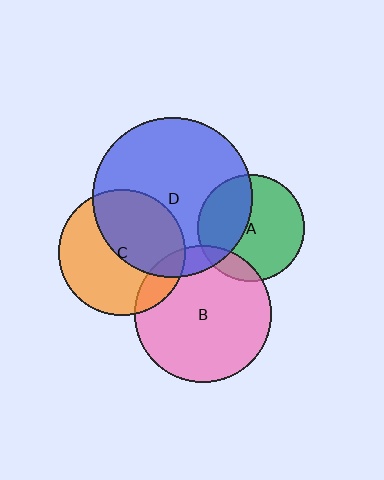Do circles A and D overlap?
Yes.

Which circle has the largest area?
Circle D (blue).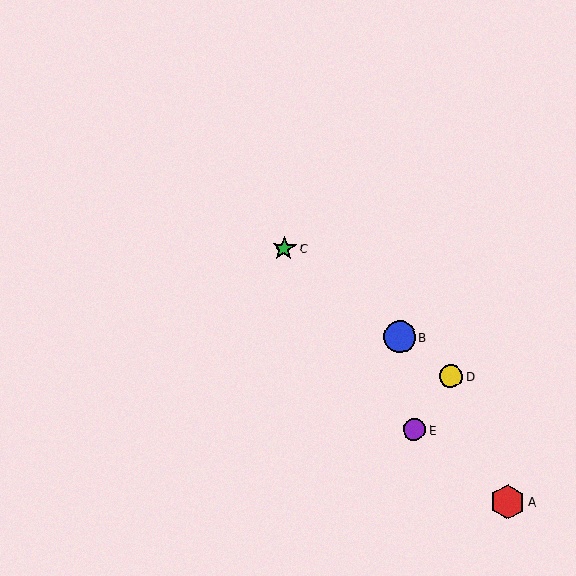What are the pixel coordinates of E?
Object E is at (415, 429).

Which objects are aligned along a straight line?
Objects B, C, D are aligned along a straight line.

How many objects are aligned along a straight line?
3 objects (B, C, D) are aligned along a straight line.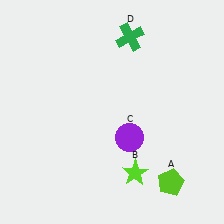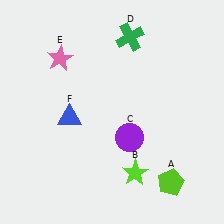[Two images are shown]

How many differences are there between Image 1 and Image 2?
There are 2 differences between the two images.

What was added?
A pink star (E), a blue triangle (F) were added in Image 2.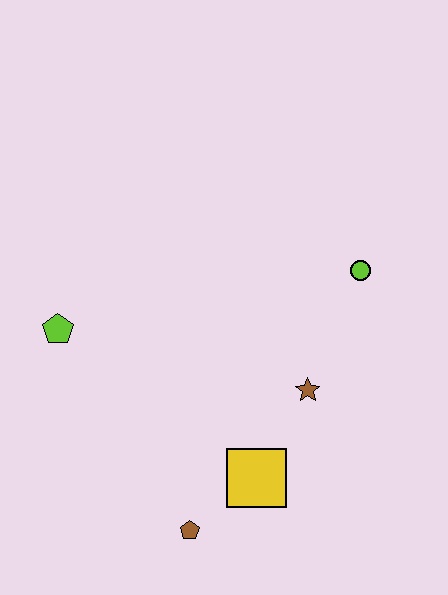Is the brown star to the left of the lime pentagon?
No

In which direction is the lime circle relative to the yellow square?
The lime circle is above the yellow square.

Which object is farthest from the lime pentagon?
The lime circle is farthest from the lime pentagon.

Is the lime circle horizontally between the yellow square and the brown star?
No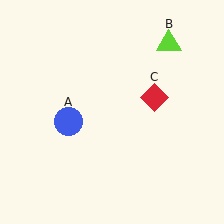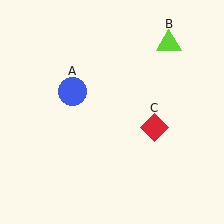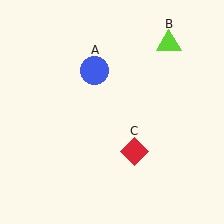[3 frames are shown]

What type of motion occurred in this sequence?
The blue circle (object A), red diamond (object C) rotated clockwise around the center of the scene.